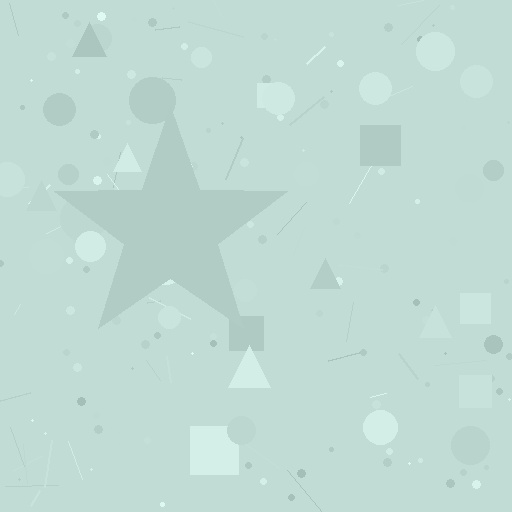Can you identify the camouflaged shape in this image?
The camouflaged shape is a star.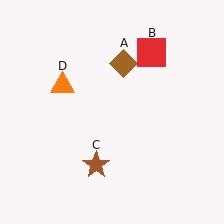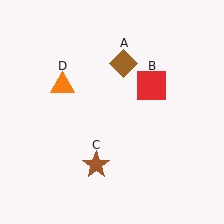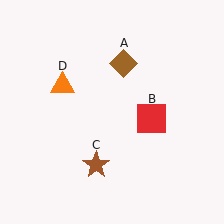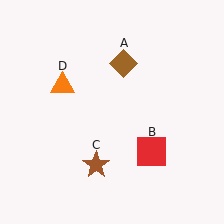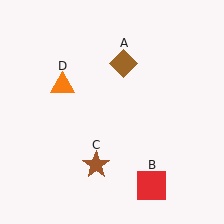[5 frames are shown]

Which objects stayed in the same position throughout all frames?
Brown diamond (object A) and brown star (object C) and orange triangle (object D) remained stationary.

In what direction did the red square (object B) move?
The red square (object B) moved down.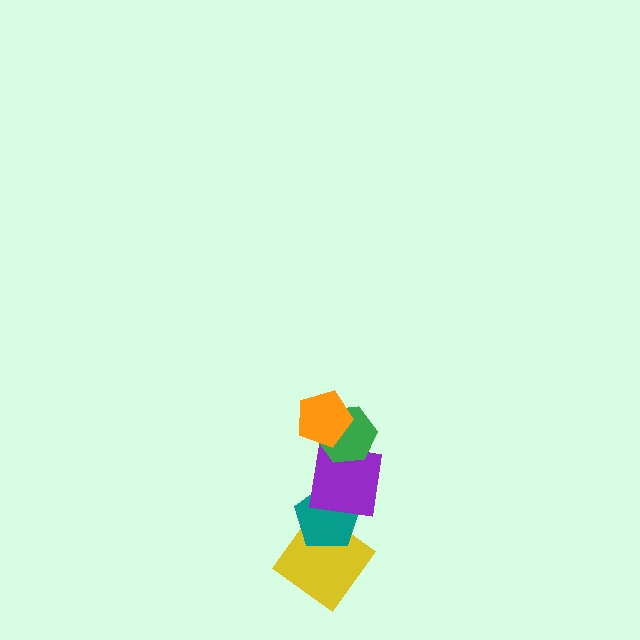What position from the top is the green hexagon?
The green hexagon is 2nd from the top.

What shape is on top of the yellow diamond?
The teal pentagon is on top of the yellow diamond.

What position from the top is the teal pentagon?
The teal pentagon is 4th from the top.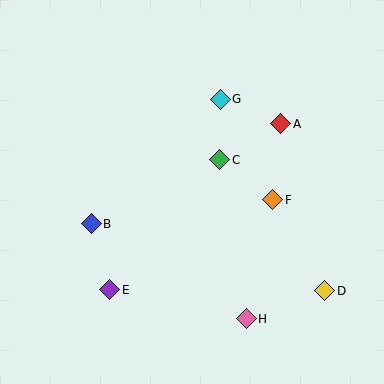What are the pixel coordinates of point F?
Point F is at (273, 200).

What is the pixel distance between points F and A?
The distance between F and A is 77 pixels.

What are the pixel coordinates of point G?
Point G is at (220, 99).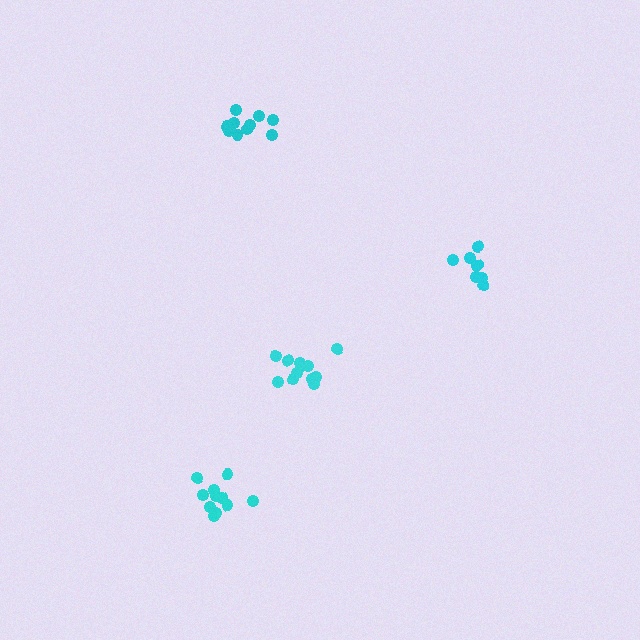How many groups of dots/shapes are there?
There are 4 groups.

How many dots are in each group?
Group 1: 10 dots, Group 2: 12 dots, Group 3: 11 dots, Group 4: 8 dots (41 total).